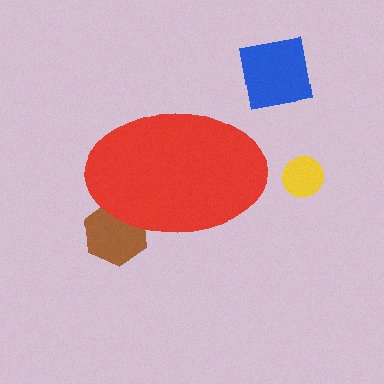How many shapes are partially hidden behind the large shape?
1 shape is partially hidden.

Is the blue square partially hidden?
No, the blue square is fully visible.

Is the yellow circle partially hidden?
No, the yellow circle is fully visible.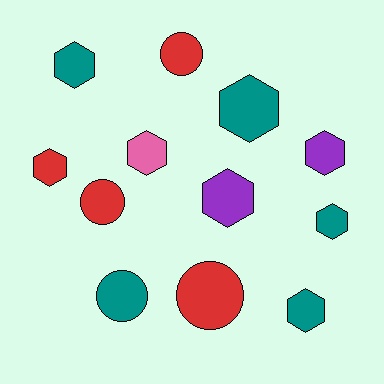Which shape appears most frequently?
Hexagon, with 8 objects.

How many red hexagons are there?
There is 1 red hexagon.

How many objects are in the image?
There are 12 objects.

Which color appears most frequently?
Teal, with 5 objects.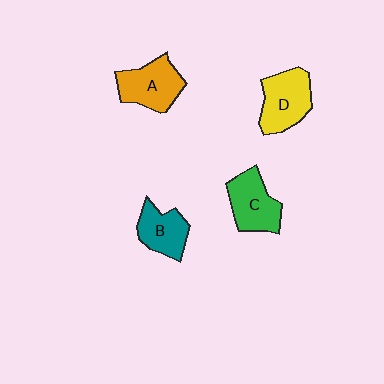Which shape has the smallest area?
Shape B (teal).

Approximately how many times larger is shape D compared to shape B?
Approximately 1.3 times.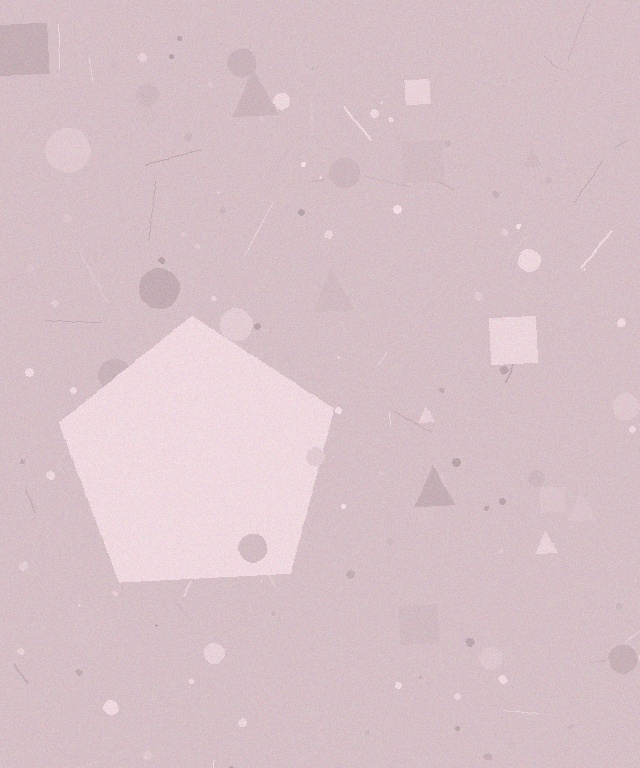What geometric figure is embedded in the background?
A pentagon is embedded in the background.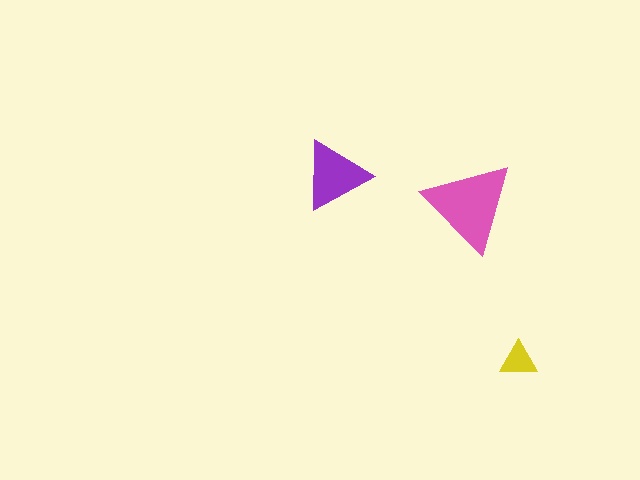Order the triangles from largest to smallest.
the pink one, the purple one, the yellow one.